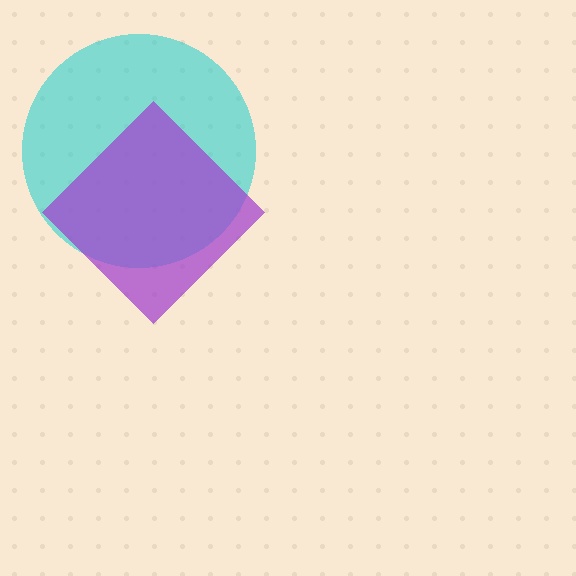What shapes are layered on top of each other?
The layered shapes are: a cyan circle, a purple diamond.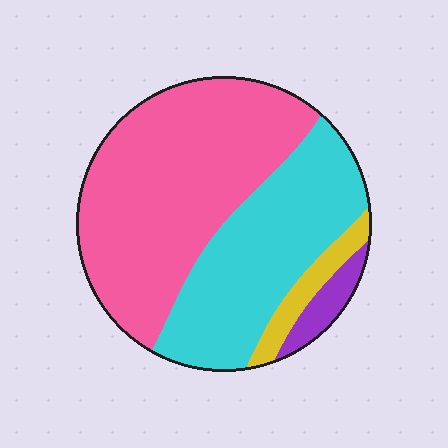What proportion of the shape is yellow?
Yellow takes up about one tenth (1/10) of the shape.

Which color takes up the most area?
Pink, at roughly 55%.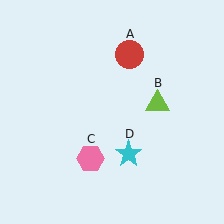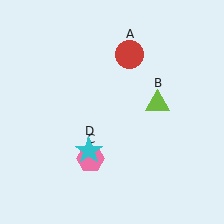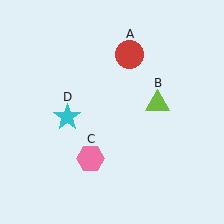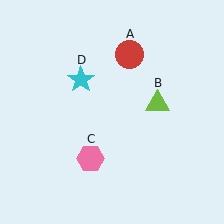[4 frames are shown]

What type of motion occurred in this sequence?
The cyan star (object D) rotated clockwise around the center of the scene.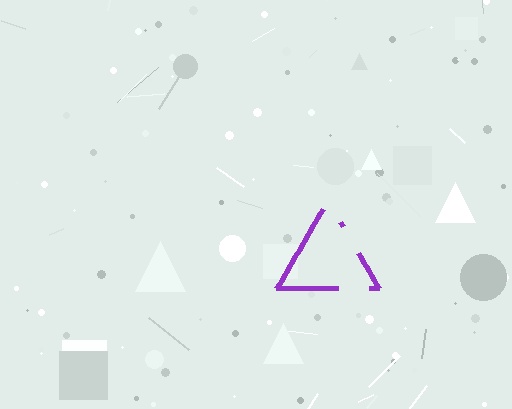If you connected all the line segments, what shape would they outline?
They would outline a triangle.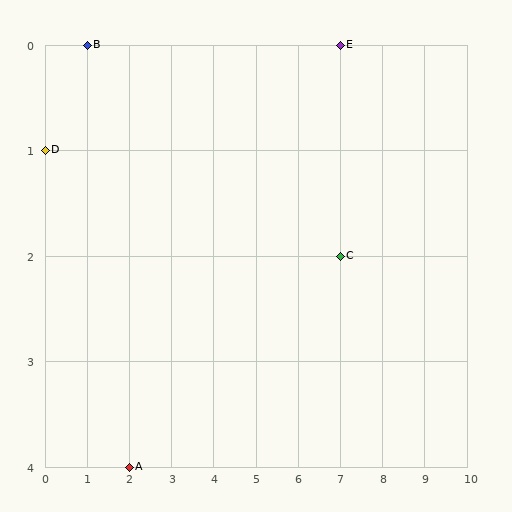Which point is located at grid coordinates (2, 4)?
Point A is at (2, 4).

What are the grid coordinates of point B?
Point B is at grid coordinates (1, 0).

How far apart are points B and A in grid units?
Points B and A are 1 column and 4 rows apart (about 4.1 grid units diagonally).